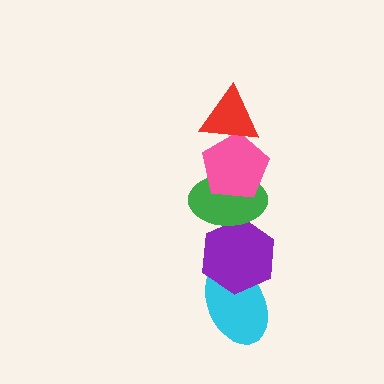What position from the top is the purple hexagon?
The purple hexagon is 4th from the top.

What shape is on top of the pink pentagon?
The red triangle is on top of the pink pentagon.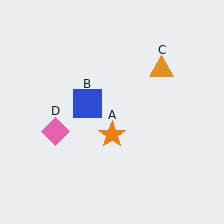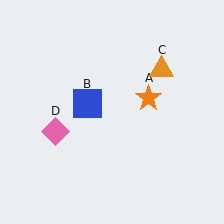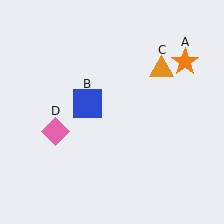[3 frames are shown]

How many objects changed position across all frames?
1 object changed position: orange star (object A).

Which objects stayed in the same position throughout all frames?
Blue square (object B) and orange triangle (object C) and pink diamond (object D) remained stationary.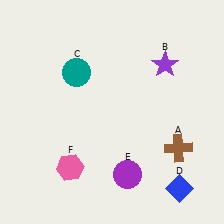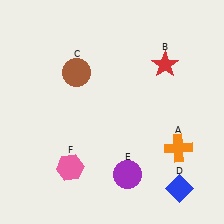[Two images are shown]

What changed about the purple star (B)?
In Image 1, B is purple. In Image 2, it changed to red.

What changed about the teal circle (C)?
In Image 1, C is teal. In Image 2, it changed to brown.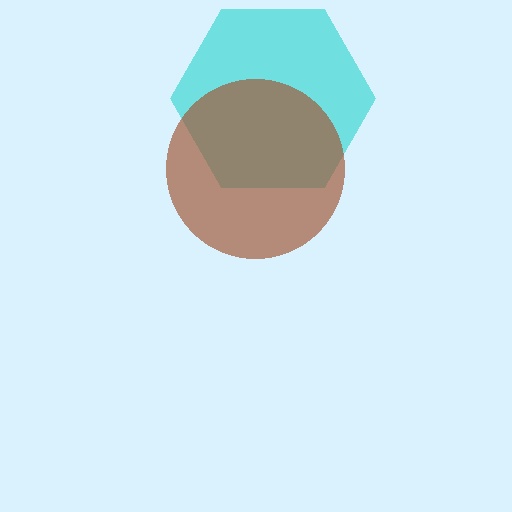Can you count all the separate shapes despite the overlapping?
Yes, there are 2 separate shapes.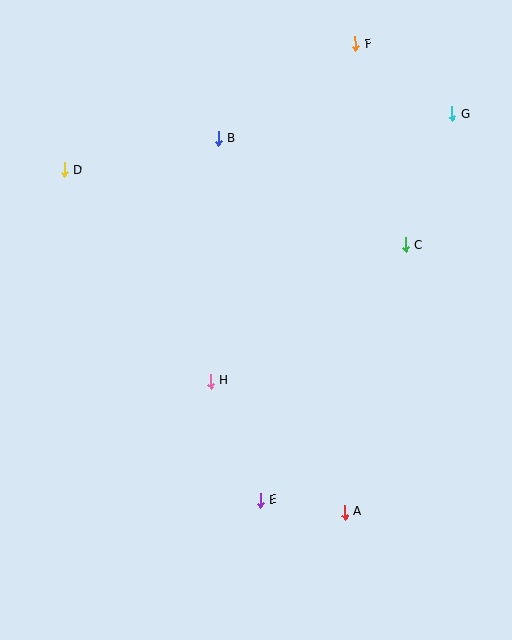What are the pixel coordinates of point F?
Point F is at (355, 44).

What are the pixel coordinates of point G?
Point G is at (452, 114).